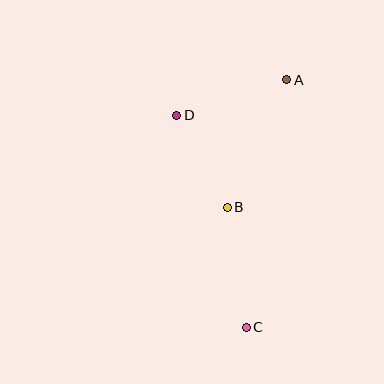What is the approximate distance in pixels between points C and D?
The distance between C and D is approximately 223 pixels.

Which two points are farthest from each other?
Points A and C are farthest from each other.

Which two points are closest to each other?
Points B and D are closest to each other.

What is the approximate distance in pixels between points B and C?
The distance between B and C is approximately 122 pixels.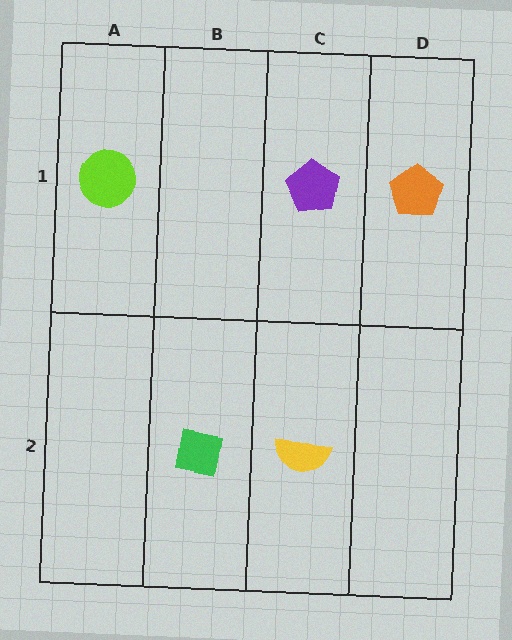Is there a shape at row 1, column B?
No, that cell is empty.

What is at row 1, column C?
A purple pentagon.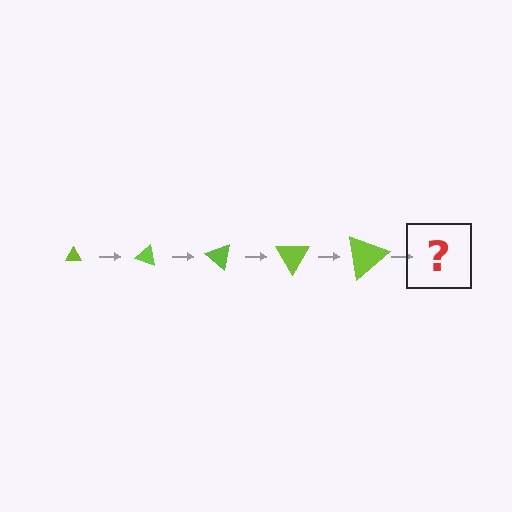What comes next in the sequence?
The next element should be a triangle, larger than the previous one and rotated 100 degrees from the start.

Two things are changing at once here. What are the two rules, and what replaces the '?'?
The two rules are that the triangle grows larger each step and it rotates 20 degrees each step. The '?' should be a triangle, larger than the previous one and rotated 100 degrees from the start.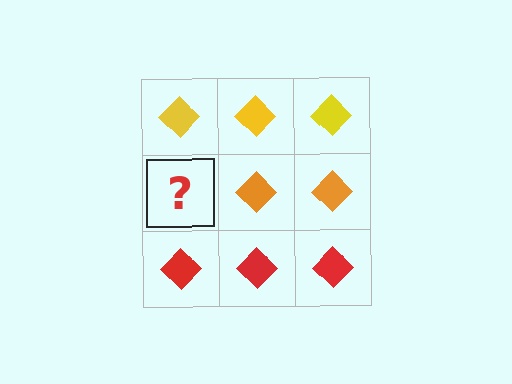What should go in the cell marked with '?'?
The missing cell should contain an orange diamond.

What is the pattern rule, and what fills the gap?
The rule is that each row has a consistent color. The gap should be filled with an orange diamond.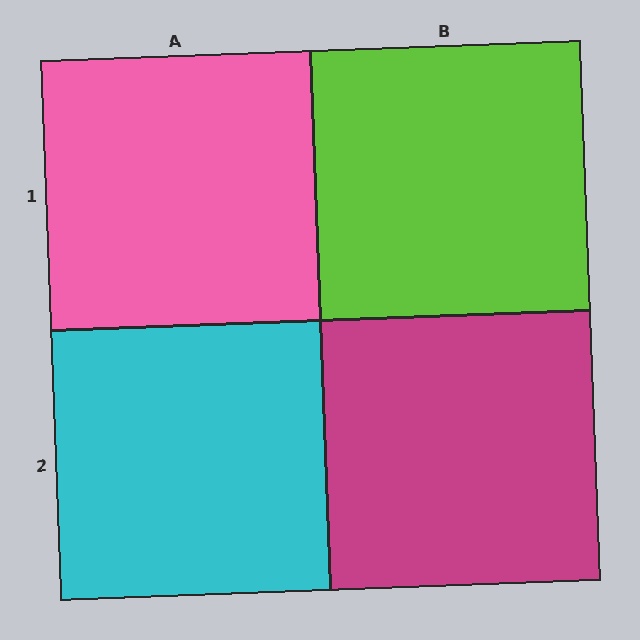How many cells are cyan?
1 cell is cyan.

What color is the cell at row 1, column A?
Pink.